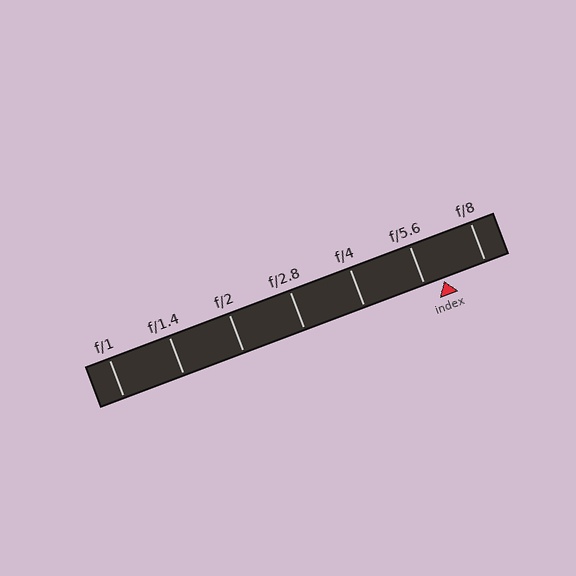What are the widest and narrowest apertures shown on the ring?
The widest aperture shown is f/1 and the narrowest is f/8.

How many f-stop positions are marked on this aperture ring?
There are 7 f-stop positions marked.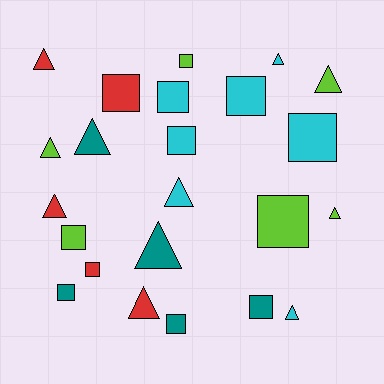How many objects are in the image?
There are 23 objects.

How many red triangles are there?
There are 3 red triangles.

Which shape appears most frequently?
Square, with 12 objects.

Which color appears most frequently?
Cyan, with 7 objects.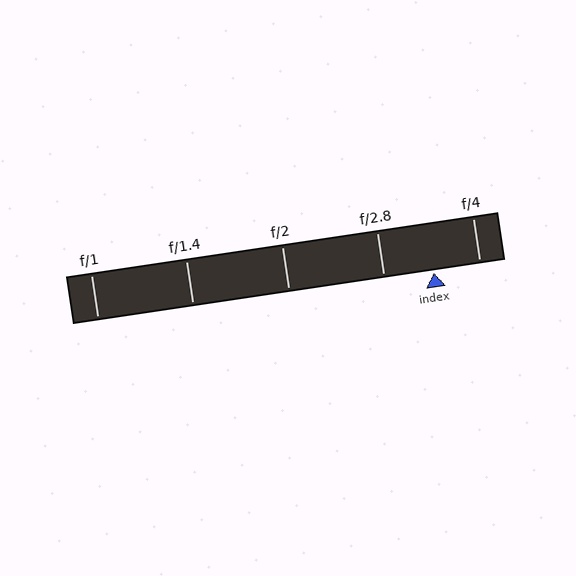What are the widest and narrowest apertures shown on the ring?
The widest aperture shown is f/1 and the narrowest is f/4.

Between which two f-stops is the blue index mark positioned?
The index mark is between f/2.8 and f/4.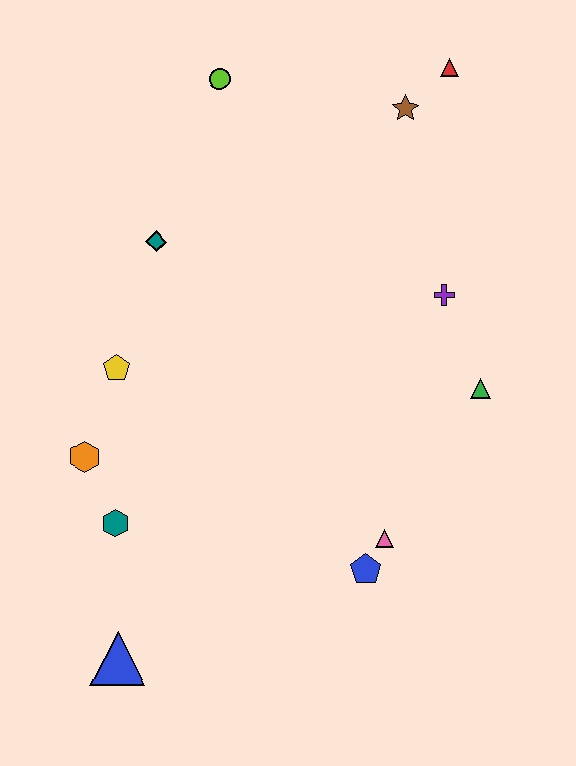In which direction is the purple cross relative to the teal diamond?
The purple cross is to the right of the teal diamond.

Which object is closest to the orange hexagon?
The teal hexagon is closest to the orange hexagon.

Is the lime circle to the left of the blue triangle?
No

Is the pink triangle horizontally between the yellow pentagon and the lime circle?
No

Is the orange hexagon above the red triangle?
No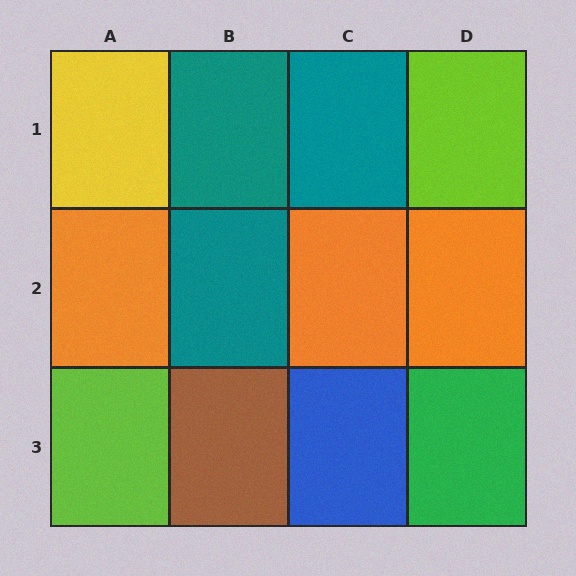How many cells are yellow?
1 cell is yellow.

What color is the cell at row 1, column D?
Lime.